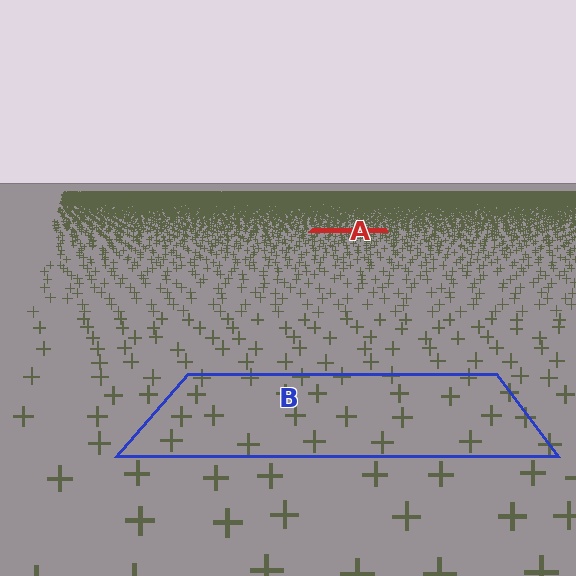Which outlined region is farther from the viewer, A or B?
Region A is farther from the viewer — the texture elements inside it appear smaller and more densely packed.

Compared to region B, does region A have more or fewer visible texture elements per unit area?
Region A has more texture elements per unit area — they are packed more densely because it is farther away.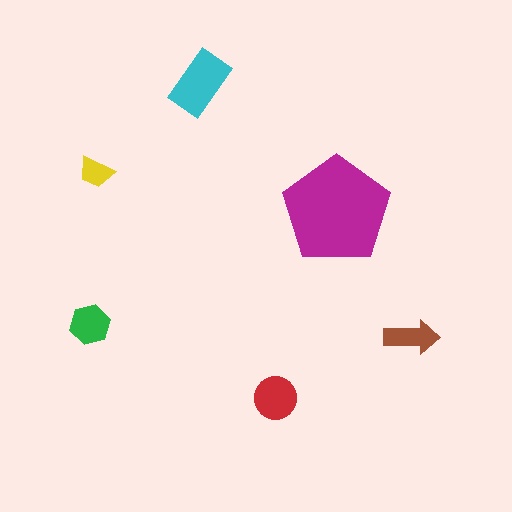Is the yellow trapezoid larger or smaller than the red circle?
Smaller.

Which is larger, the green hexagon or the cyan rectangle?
The cyan rectangle.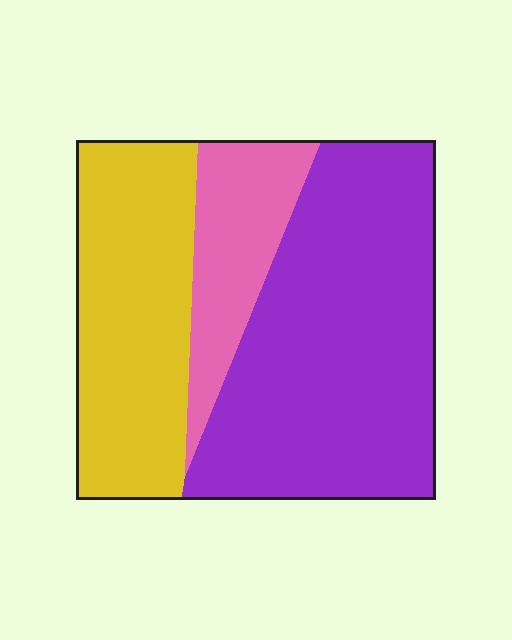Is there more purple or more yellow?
Purple.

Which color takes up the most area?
Purple, at roughly 50%.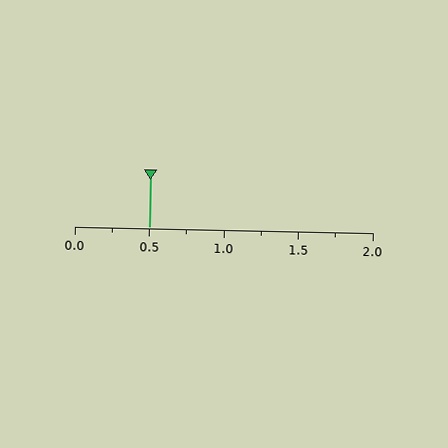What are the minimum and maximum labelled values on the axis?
The axis runs from 0.0 to 2.0.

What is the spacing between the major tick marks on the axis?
The major ticks are spaced 0.5 apart.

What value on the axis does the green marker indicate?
The marker indicates approximately 0.5.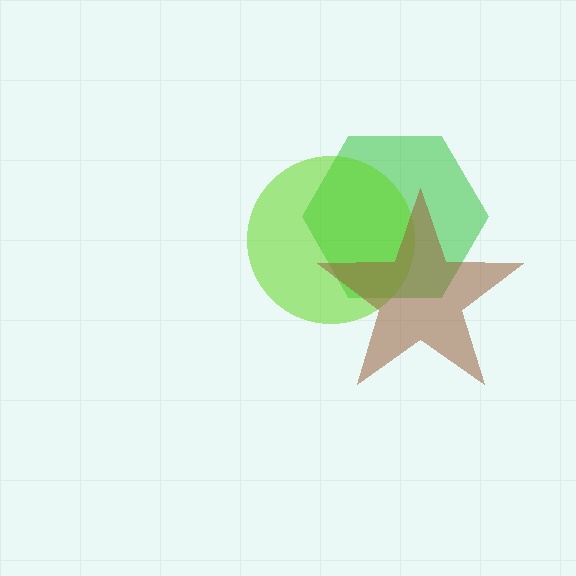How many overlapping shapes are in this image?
There are 3 overlapping shapes in the image.